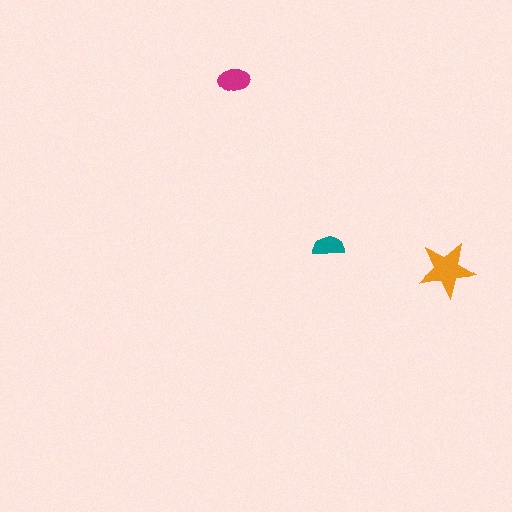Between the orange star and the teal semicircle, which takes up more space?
The orange star.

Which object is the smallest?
The teal semicircle.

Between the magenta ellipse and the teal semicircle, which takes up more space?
The magenta ellipse.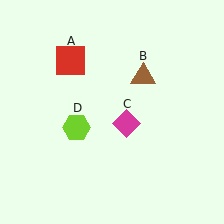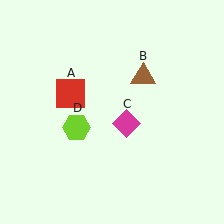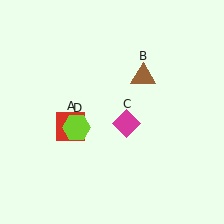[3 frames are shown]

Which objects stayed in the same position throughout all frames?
Brown triangle (object B) and magenta diamond (object C) and lime hexagon (object D) remained stationary.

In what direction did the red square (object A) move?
The red square (object A) moved down.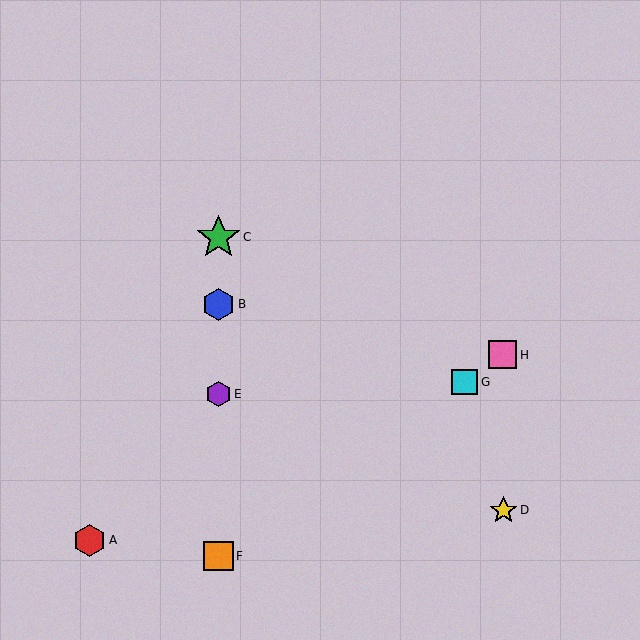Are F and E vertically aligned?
Yes, both are at x≈218.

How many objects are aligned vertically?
4 objects (B, C, E, F) are aligned vertically.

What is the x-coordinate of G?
Object G is at x≈465.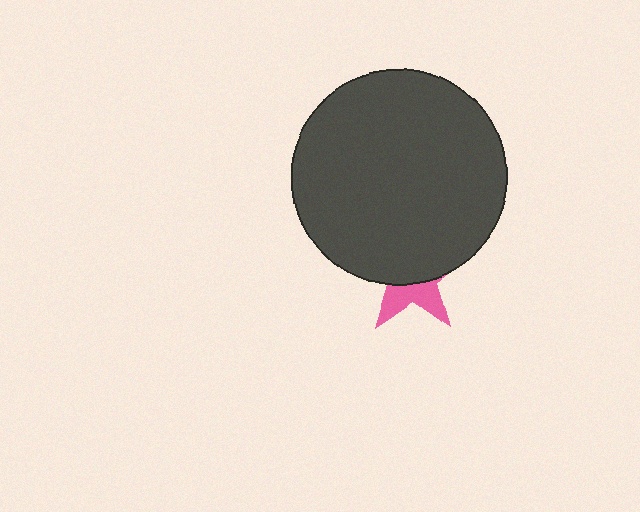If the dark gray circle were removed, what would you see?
You would see the complete pink star.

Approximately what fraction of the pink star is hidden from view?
Roughly 64% of the pink star is hidden behind the dark gray circle.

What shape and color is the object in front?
The object in front is a dark gray circle.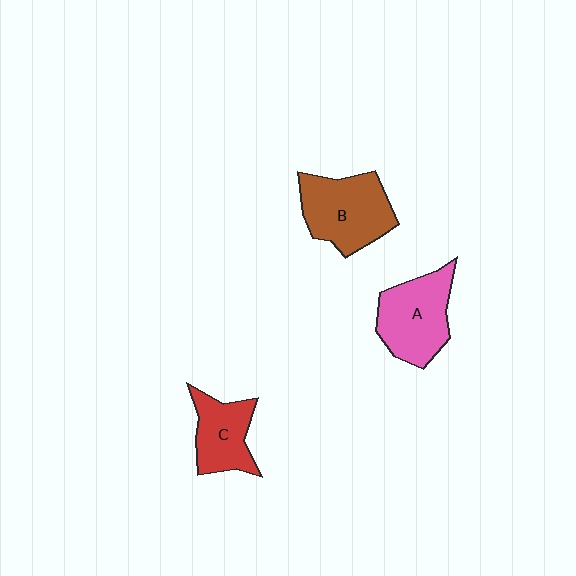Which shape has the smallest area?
Shape C (red).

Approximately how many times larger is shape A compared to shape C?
Approximately 1.3 times.